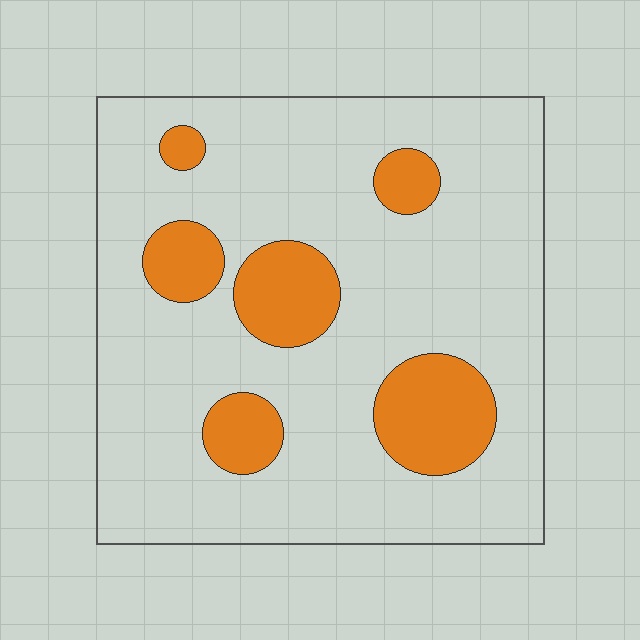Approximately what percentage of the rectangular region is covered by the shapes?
Approximately 20%.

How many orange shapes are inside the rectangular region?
6.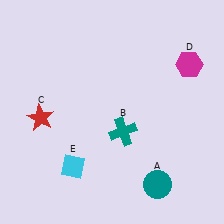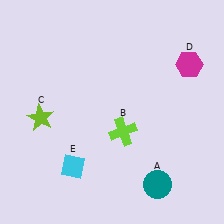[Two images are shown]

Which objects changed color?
B changed from teal to lime. C changed from red to lime.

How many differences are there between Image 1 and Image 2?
There are 2 differences between the two images.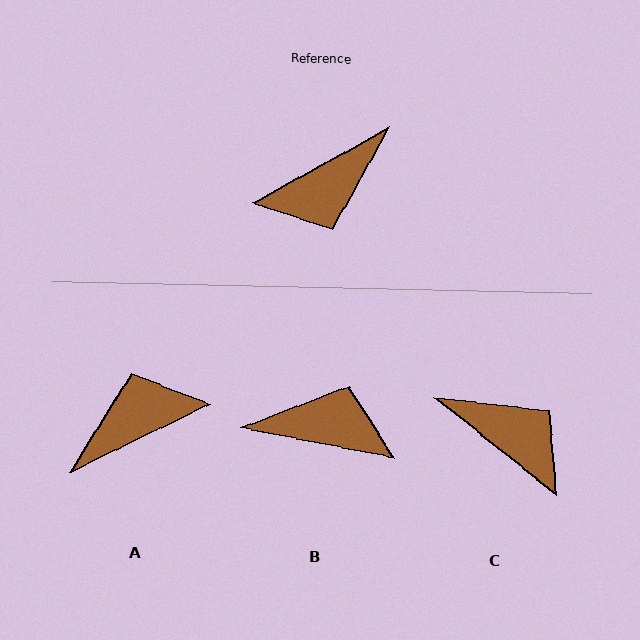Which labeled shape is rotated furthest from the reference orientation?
A, about 177 degrees away.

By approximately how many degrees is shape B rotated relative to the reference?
Approximately 140 degrees counter-clockwise.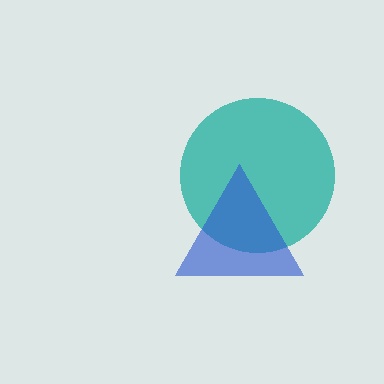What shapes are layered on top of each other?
The layered shapes are: a teal circle, a blue triangle.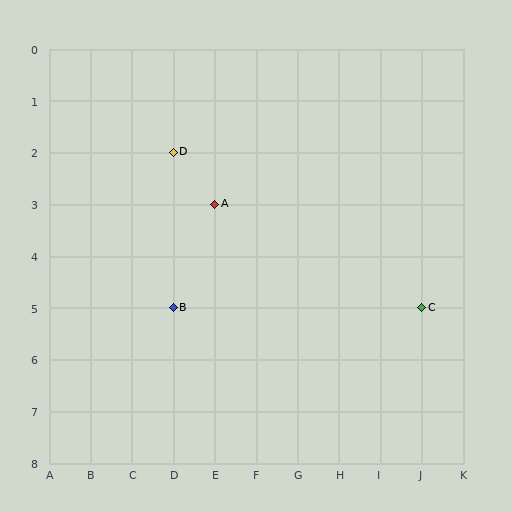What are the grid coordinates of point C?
Point C is at grid coordinates (J, 5).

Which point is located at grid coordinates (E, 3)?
Point A is at (E, 3).